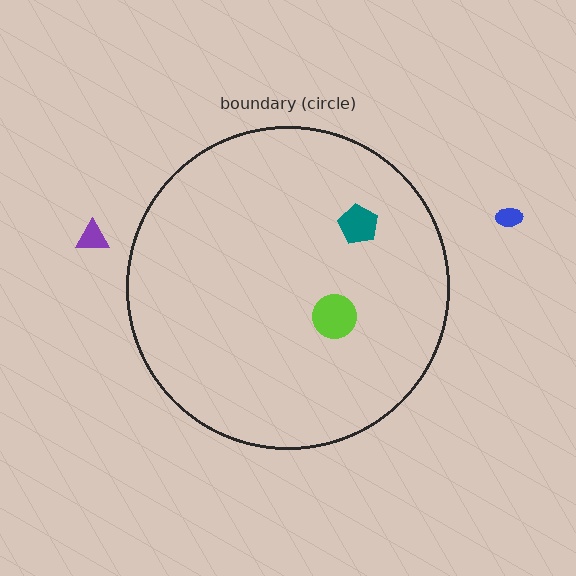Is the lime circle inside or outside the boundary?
Inside.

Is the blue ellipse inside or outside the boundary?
Outside.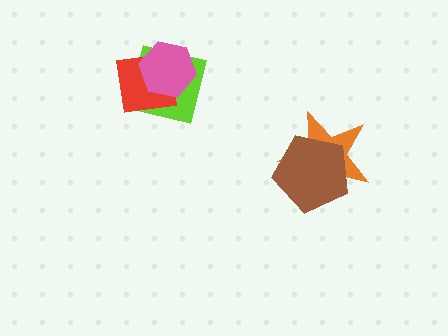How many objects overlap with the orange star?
1 object overlaps with the orange star.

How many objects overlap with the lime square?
2 objects overlap with the lime square.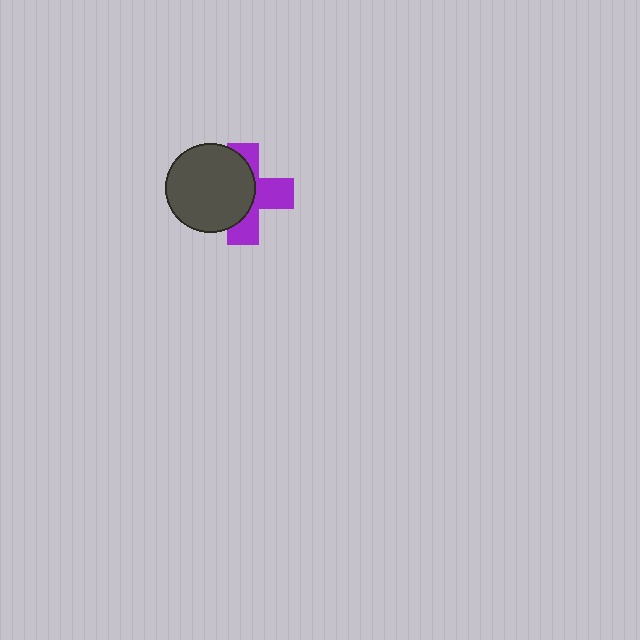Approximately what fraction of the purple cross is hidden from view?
Roughly 52% of the purple cross is hidden behind the dark gray circle.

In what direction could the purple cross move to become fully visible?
The purple cross could move right. That would shift it out from behind the dark gray circle entirely.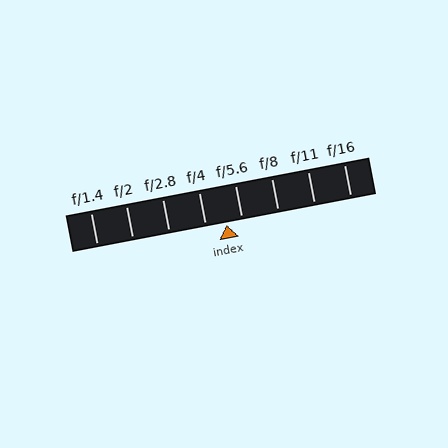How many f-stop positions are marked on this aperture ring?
There are 8 f-stop positions marked.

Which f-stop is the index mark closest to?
The index mark is closest to f/5.6.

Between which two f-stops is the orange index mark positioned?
The index mark is between f/4 and f/5.6.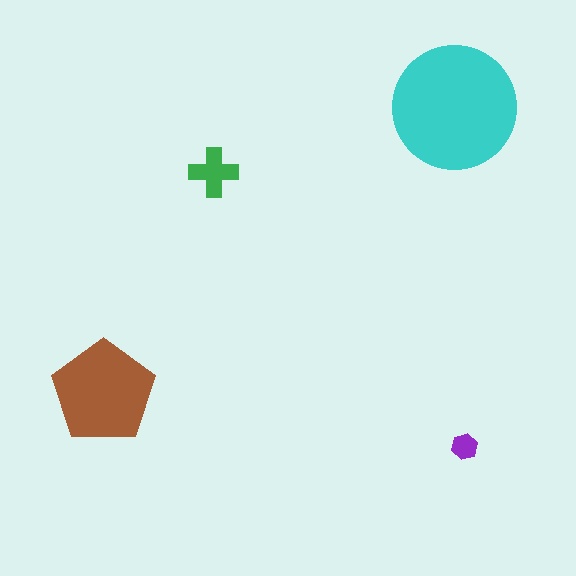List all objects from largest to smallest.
The cyan circle, the brown pentagon, the green cross, the purple hexagon.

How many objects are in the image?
There are 4 objects in the image.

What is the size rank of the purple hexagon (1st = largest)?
4th.